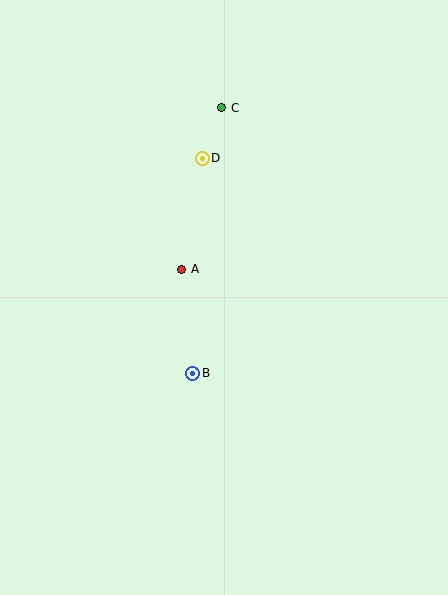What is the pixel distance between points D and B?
The distance between D and B is 215 pixels.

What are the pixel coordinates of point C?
Point C is at (222, 108).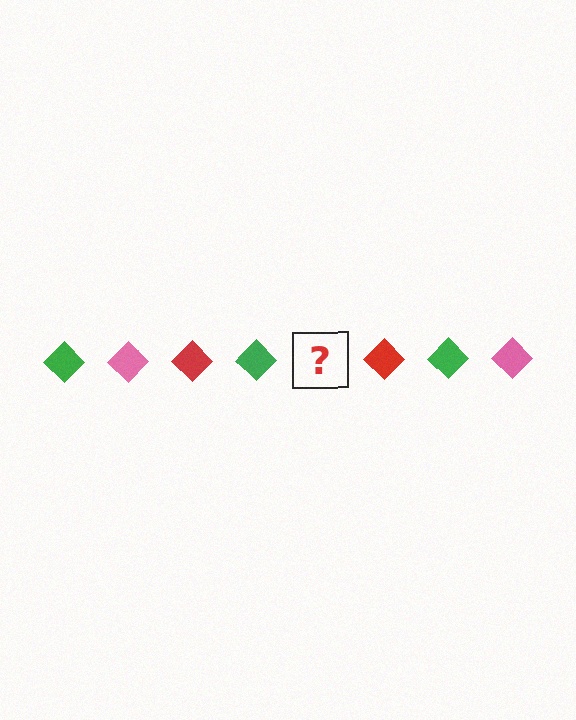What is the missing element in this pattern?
The missing element is a pink diamond.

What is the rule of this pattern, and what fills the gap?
The rule is that the pattern cycles through green, pink, red diamonds. The gap should be filled with a pink diamond.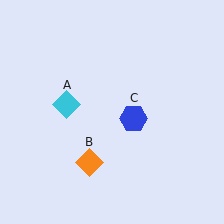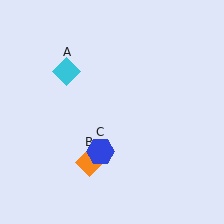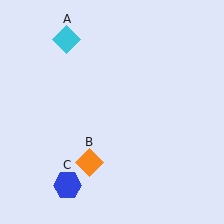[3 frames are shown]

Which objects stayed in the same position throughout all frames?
Orange diamond (object B) remained stationary.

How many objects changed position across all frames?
2 objects changed position: cyan diamond (object A), blue hexagon (object C).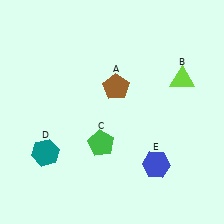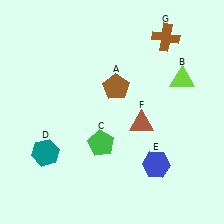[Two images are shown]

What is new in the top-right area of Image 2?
A brown cross (G) was added in the top-right area of Image 2.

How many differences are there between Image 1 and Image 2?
There are 2 differences between the two images.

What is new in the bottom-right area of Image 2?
A brown triangle (F) was added in the bottom-right area of Image 2.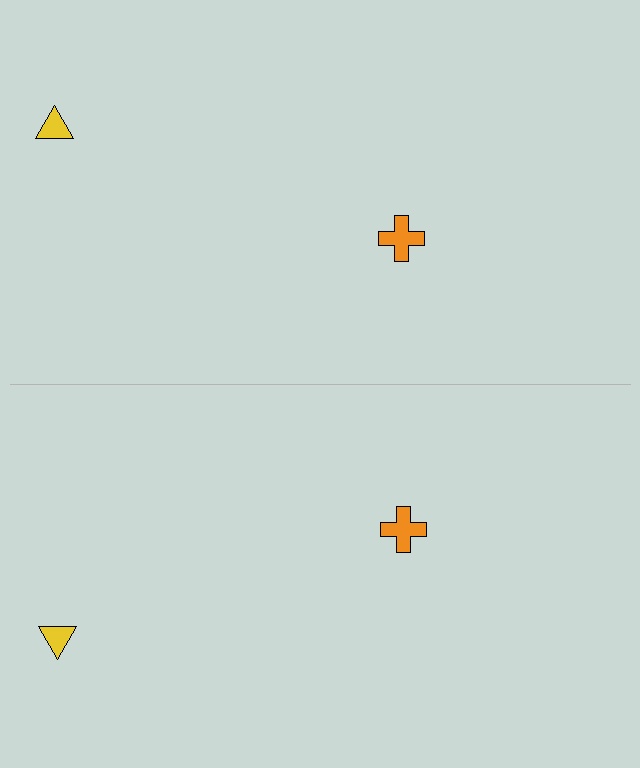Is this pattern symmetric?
Yes, this pattern has bilateral (reflection) symmetry.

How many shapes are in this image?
There are 4 shapes in this image.